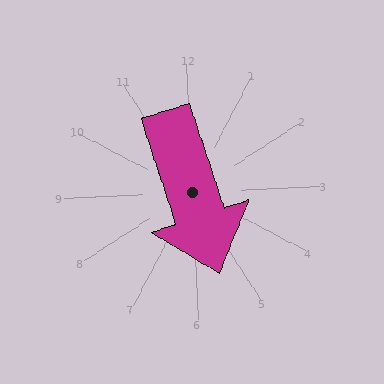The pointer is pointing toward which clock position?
Roughly 5 o'clock.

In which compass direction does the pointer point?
South.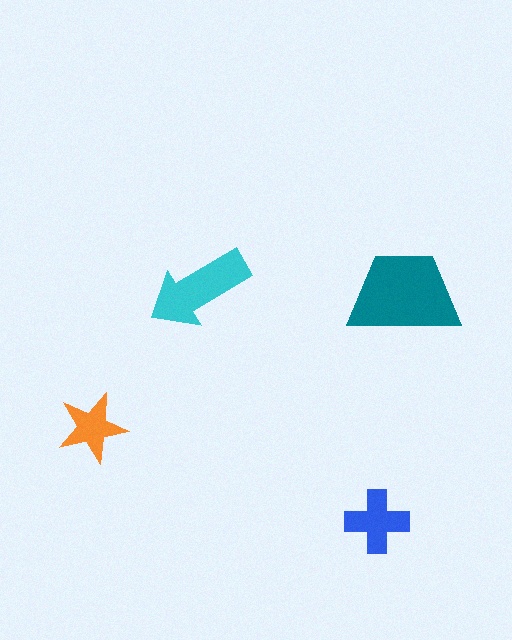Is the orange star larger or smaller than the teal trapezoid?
Smaller.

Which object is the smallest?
The orange star.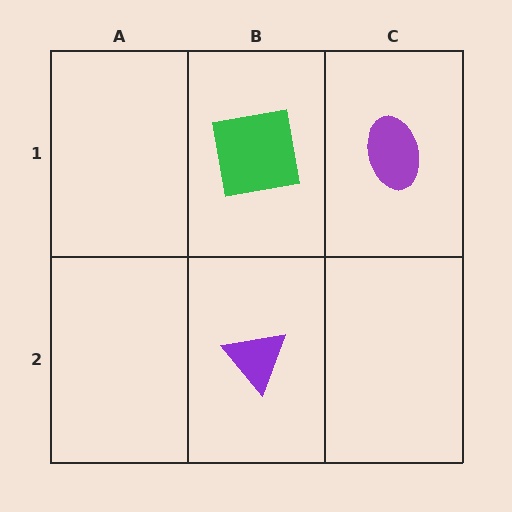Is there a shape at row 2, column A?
No, that cell is empty.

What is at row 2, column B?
A purple triangle.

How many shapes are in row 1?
2 shapes.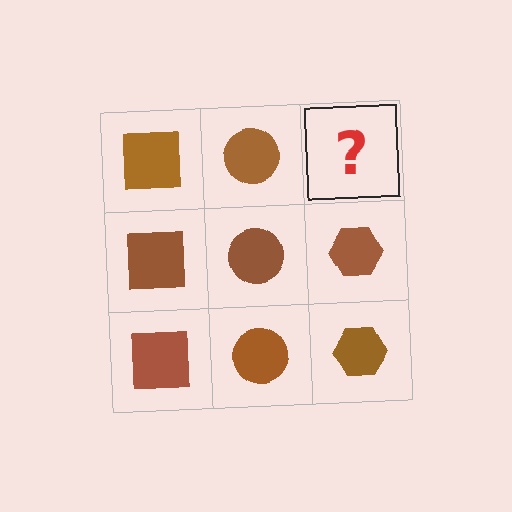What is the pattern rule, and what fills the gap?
The rule is that each column has a consistent shape. The gap should be filled with a brown hexagon.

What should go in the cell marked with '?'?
The missing cell should contain a brown hexagon.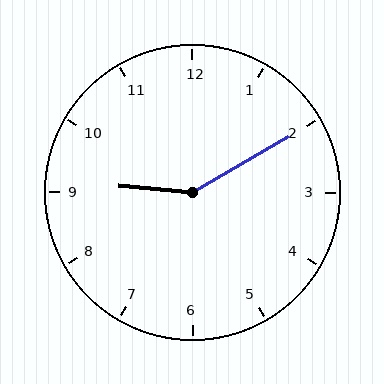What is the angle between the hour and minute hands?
Approximately 145 degrees.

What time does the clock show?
9:10.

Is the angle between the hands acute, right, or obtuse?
It is obtuse.